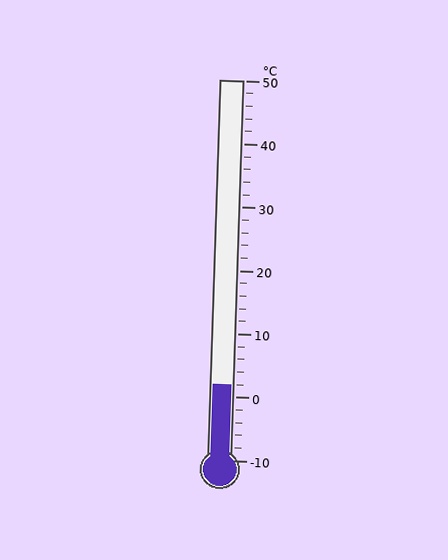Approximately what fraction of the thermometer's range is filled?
The thermometer is filled to approximately 20% of its range.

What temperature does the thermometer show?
The thermometer shows approximately 2°C.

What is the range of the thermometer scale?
The thermometer scale ranges from -10°C to 50°C.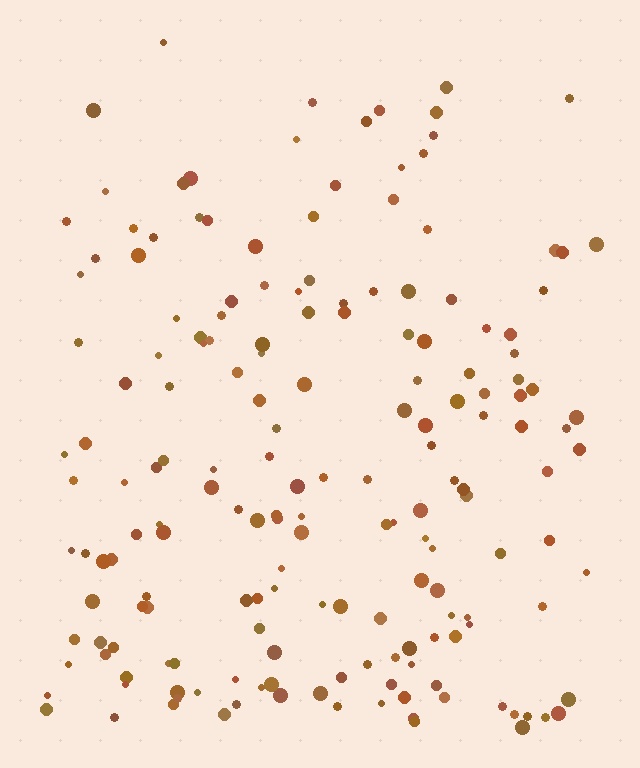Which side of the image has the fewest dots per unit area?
The top.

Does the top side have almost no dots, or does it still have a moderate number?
Still a moderate number, just noticeably fewer than the bottom.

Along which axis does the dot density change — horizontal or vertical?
Vertical.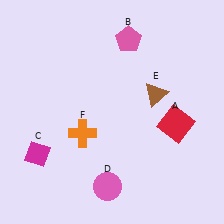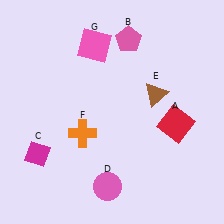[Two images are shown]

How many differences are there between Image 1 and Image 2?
There is 1 difference between the two images.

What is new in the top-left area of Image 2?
A pink square (G) was added in the top-left area of Image 2.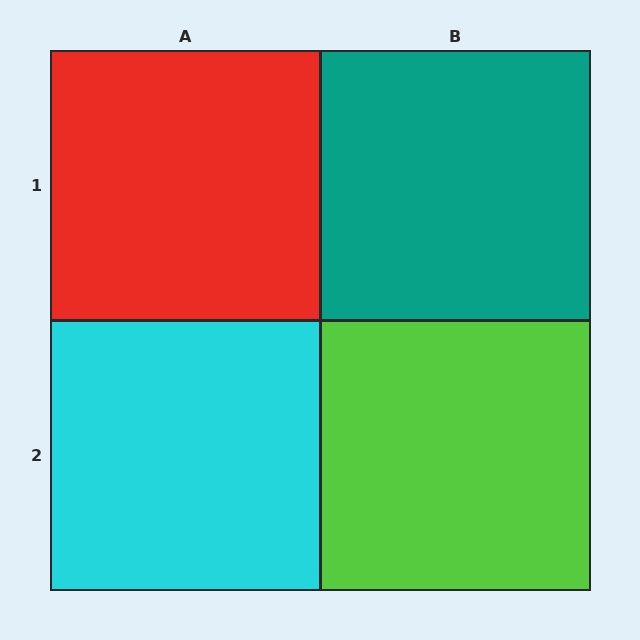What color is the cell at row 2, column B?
Lime.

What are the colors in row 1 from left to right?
Red, teal.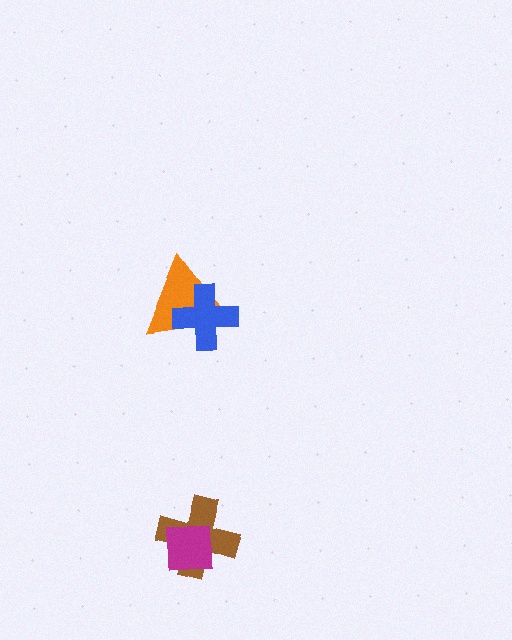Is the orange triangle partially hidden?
Yes, it is partially covered by another shape.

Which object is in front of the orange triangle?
The blue cross is in front of the orange triangle.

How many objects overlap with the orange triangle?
1 object overlaps with the orange triangle.